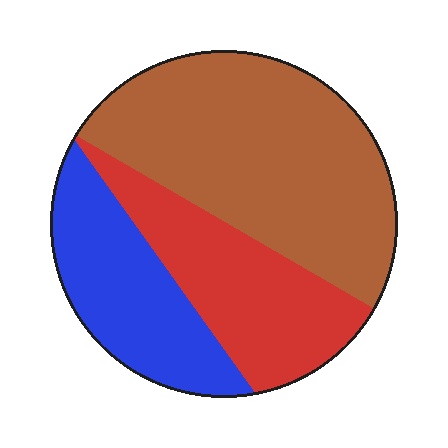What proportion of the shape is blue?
Blue covers 24% of the shape.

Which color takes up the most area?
Brown, at roughly 50%.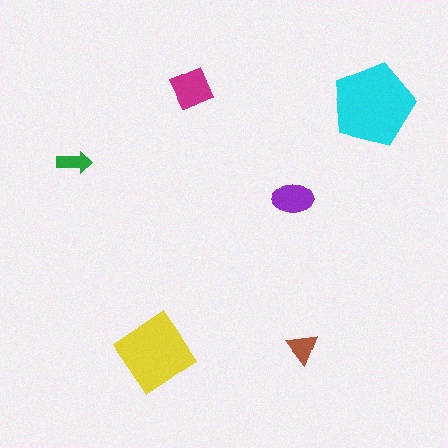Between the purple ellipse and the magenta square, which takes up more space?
The magenta square.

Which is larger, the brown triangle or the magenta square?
The magenta square.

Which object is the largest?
The cyan pentagon.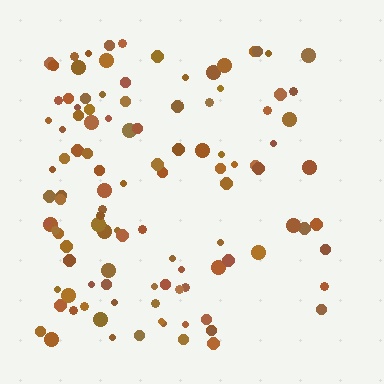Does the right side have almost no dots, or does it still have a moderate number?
Still a moderate number, just noticeably fewer than the left.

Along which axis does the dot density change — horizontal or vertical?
Horizontal.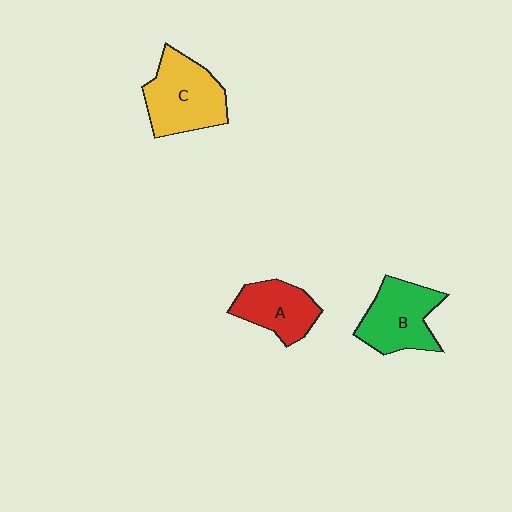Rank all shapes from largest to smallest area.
From largest to smallest: C (yellow), B (green), A (red).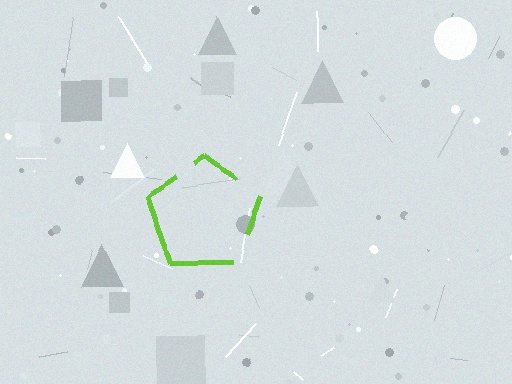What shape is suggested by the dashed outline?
The dashed outline suggests a pentagon.